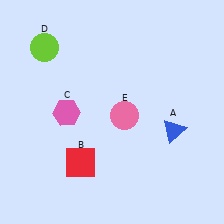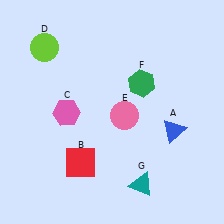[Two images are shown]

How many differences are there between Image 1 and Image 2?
There are 2 differences between the two images.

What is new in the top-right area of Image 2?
A green hexagon (F) was added in the top-right area of Image 2.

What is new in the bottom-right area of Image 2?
A teal triangle (G) was added in the bottom-right area of Image 2.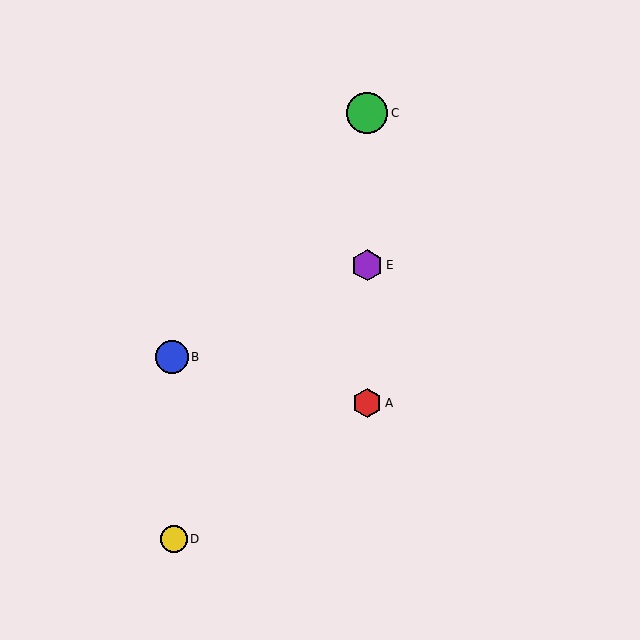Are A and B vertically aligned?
No, A is at x≈367 and B is at x≈172.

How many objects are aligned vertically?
3 objects (A, C, E) are aligned vertically.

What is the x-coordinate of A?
Object A is at x≈367.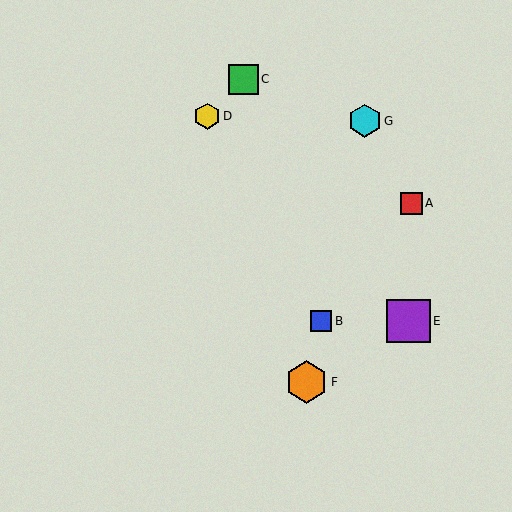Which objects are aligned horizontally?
Objects B, E are aligned horizontally.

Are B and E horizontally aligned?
Yes, both are at y≈321.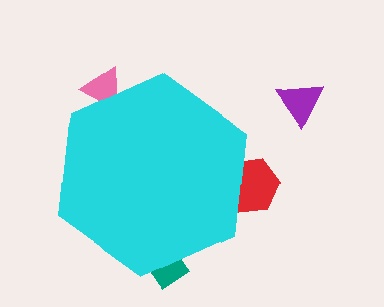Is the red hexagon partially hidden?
Yes, the red hexagon is partially hidden behind the cyan hexagon.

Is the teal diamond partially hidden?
Yes, the teal diamond is partially hidden behind the cyan hexagon.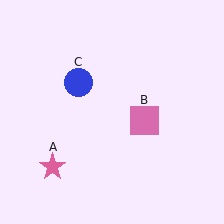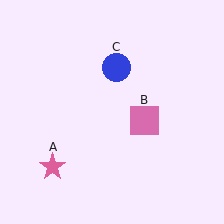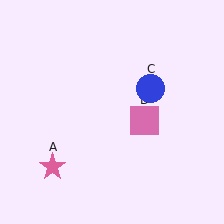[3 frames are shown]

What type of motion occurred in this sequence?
The blue circle (object C) rotated clockwise around the center of the scene.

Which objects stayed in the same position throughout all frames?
Pink star (object A) and pink square (object B) remained stationary.